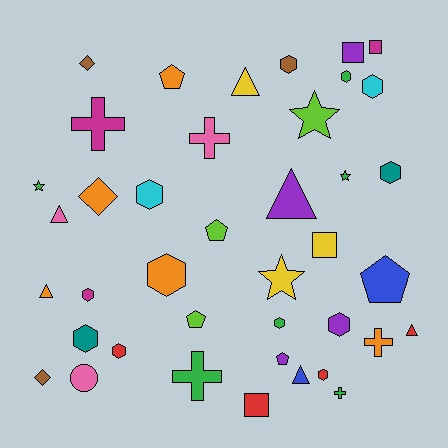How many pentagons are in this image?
There are 5 pentagons.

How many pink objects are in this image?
There are 3 pink objects.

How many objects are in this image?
There are 40 objects.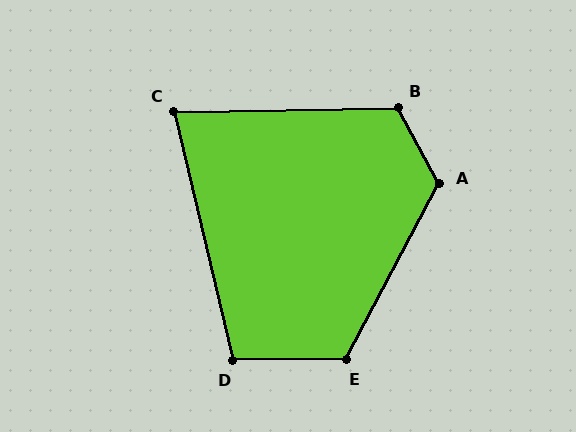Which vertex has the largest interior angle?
A, at approximately 124 degrees.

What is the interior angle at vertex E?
Approximately 118 degrees (obtuse).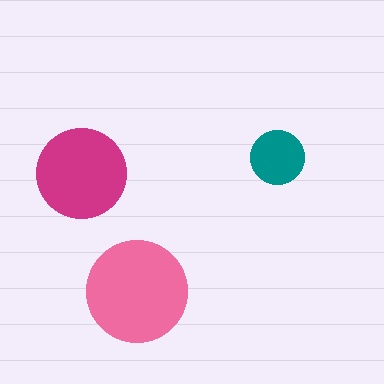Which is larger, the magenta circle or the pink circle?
The pink one.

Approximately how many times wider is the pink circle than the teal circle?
About 2 times wider.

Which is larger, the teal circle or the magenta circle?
The magenta one.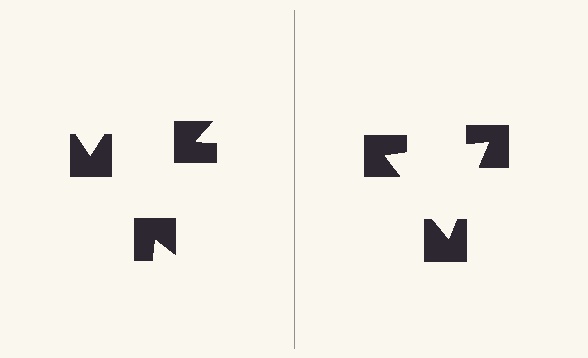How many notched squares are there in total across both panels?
6 — 3 on each side.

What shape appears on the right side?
An illusory triangle.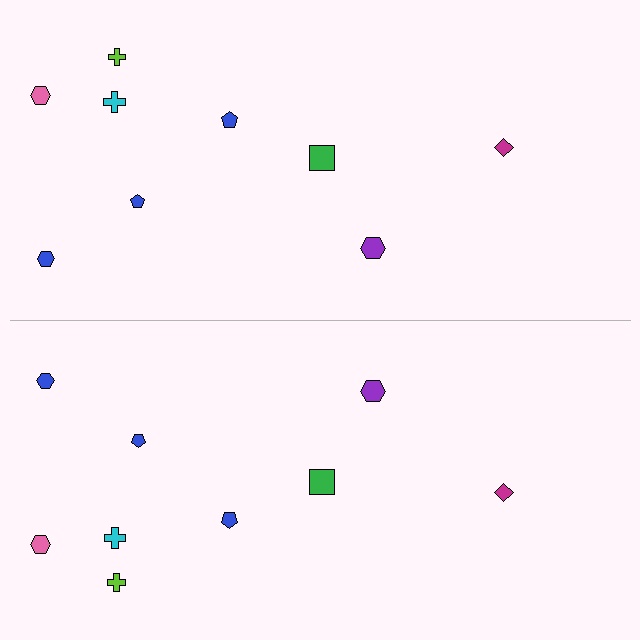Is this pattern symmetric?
Yes, this pattern has bilateral (reflection) symmetry.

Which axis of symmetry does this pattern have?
The pattern has a horizontal axis of symmetry running through the center of the image.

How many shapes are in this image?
There are 18 shapes in this image.